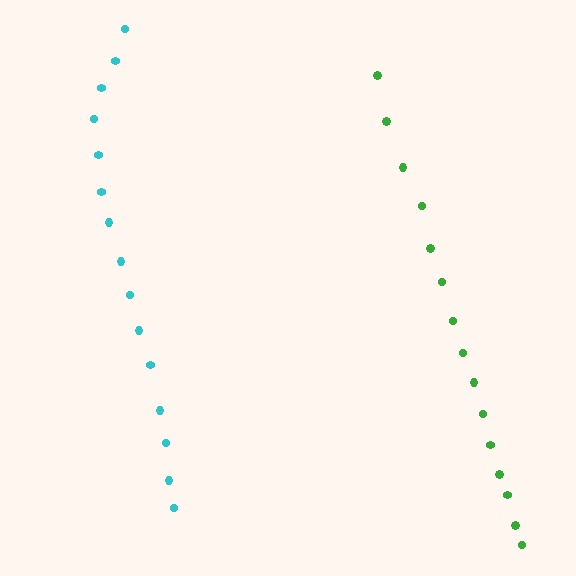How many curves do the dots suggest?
There are 2 distinct paths.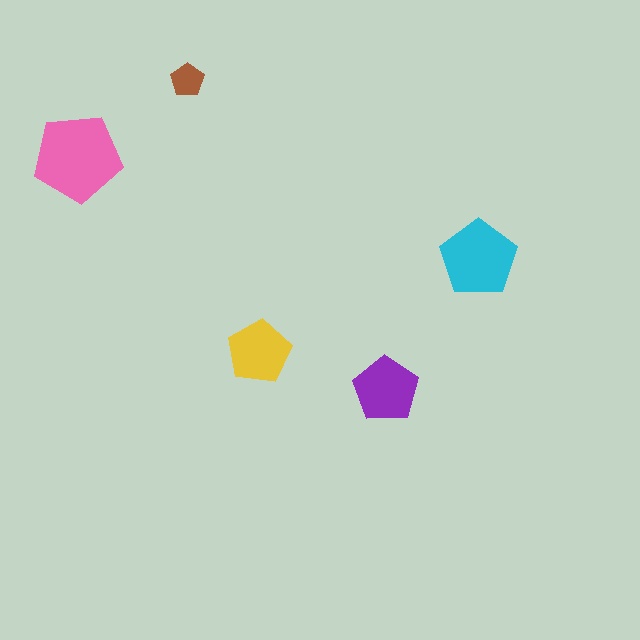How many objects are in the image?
There are 5 objects in the image.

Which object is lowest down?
The purple pentagon is bottommost.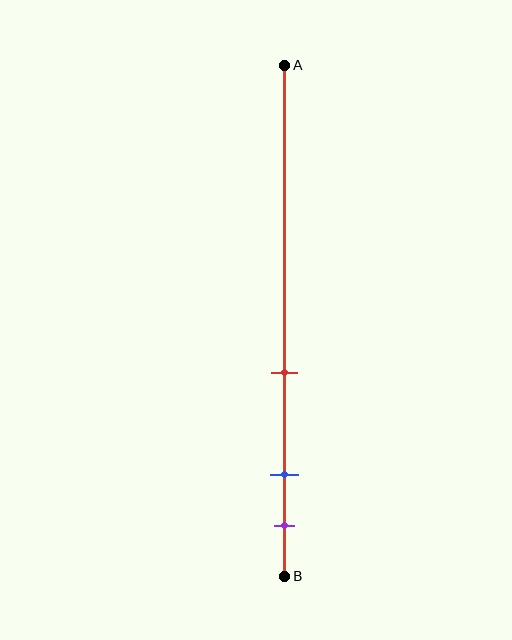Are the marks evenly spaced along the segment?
No, the marks are not evenly spaced.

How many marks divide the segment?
There are 3 marks dividing the segment.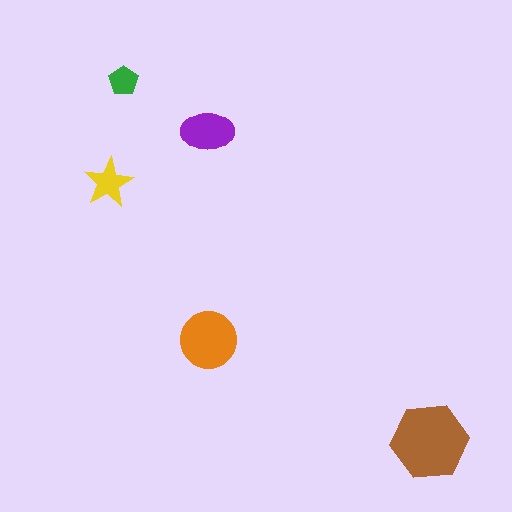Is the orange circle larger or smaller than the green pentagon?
Larger.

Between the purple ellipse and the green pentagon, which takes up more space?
The purple ellipse.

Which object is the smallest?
The green pentagon.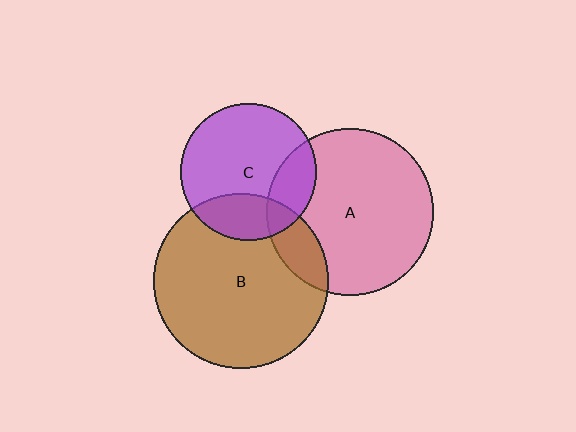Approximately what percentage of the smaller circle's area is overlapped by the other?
Approximately 20%.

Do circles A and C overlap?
Yes.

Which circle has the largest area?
Circle B (brown).